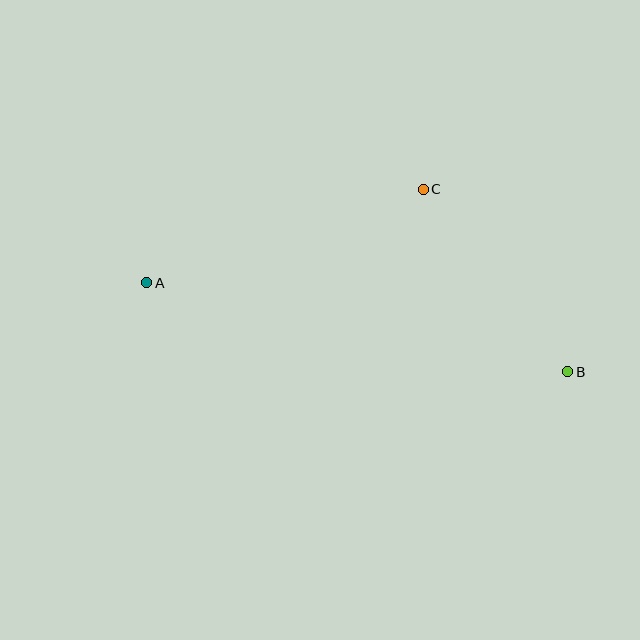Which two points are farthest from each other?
Points A and B are farthest from each other.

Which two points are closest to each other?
Points B and C are closest to each other.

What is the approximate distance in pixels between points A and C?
The distance between A and C is approximately 292 pixels.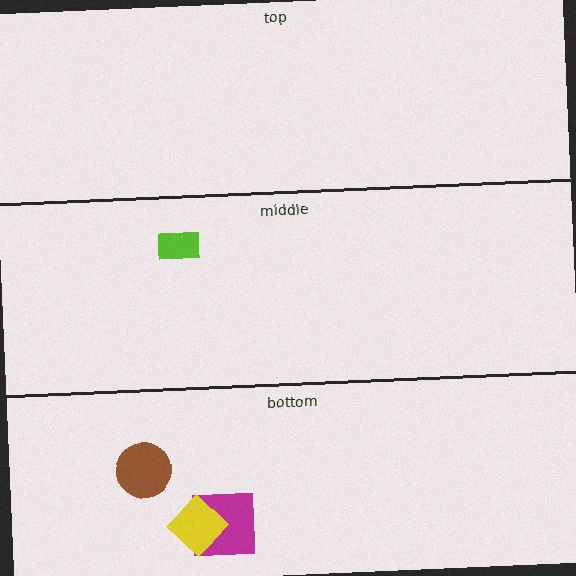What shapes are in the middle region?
The lime rectangle.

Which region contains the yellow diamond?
The bottom region.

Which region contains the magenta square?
The bottom region.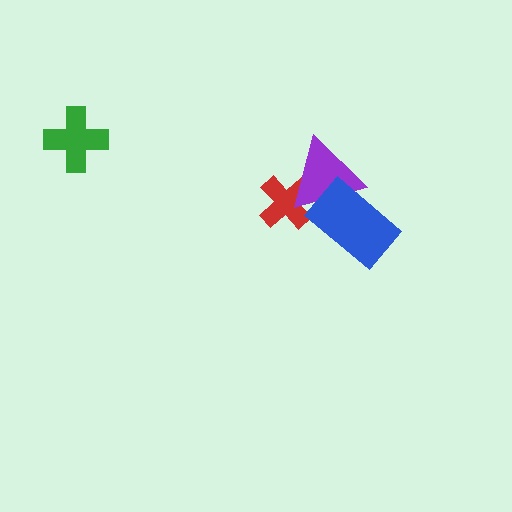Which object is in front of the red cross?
The purple triangle is in front of the red cross.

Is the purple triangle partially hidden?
Yes, it is partially covered by another shape.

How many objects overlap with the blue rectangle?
1 object overlaps with the blue rectangle.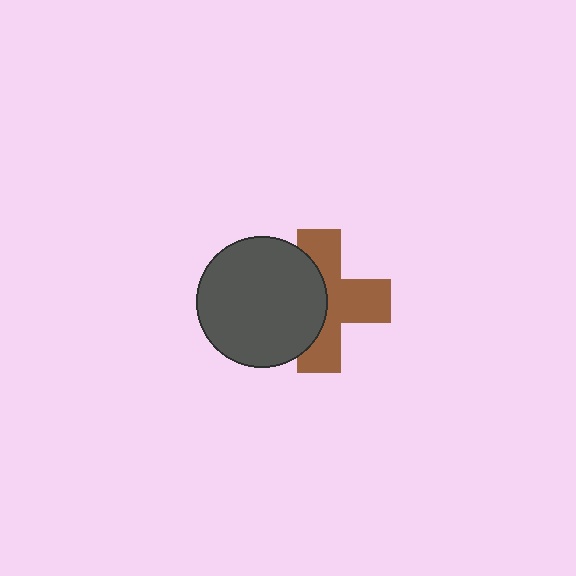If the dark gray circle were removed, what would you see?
You would see the complete brown cross.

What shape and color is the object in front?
The object in front is a dark gray circle.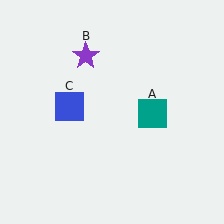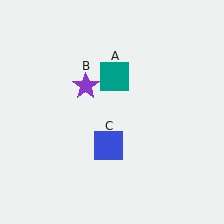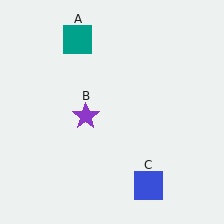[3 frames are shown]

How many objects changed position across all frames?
3 objects changed position: teal square (object A), purple star (object B), blue square (object C).